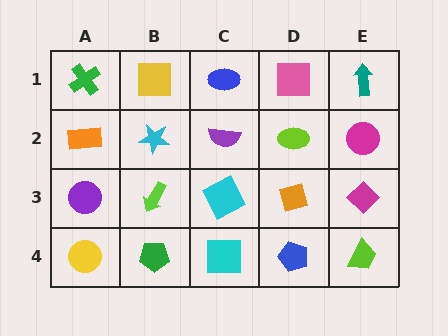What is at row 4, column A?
A yellow circle.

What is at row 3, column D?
An orange diamond.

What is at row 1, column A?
A green cross.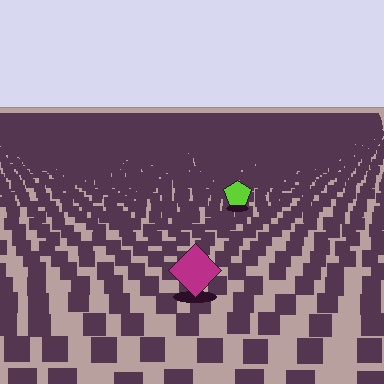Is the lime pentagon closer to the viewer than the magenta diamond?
No. The magenta diamond is closer — you can tell from the texture gradient: the ground texture is coarser near it.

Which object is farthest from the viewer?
The lime pentagon is farthest from the viewer. It appears smaller and the ground texture around it is denser.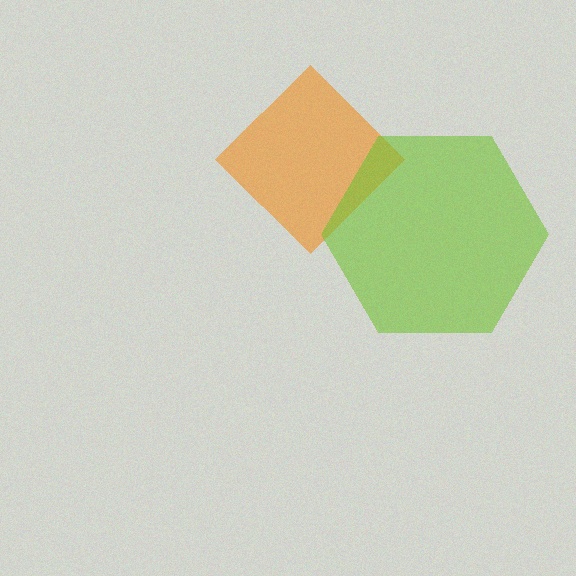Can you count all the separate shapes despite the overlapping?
Yes, there are 2 separate shapes.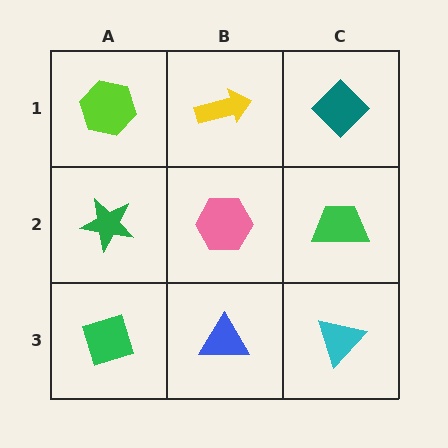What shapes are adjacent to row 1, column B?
A pink hexagon (row 2, column B), a lime hexagon (row 1, column A), a teal diamond (row 1, column C).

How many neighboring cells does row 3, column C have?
2.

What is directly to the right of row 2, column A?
A pink hexagon.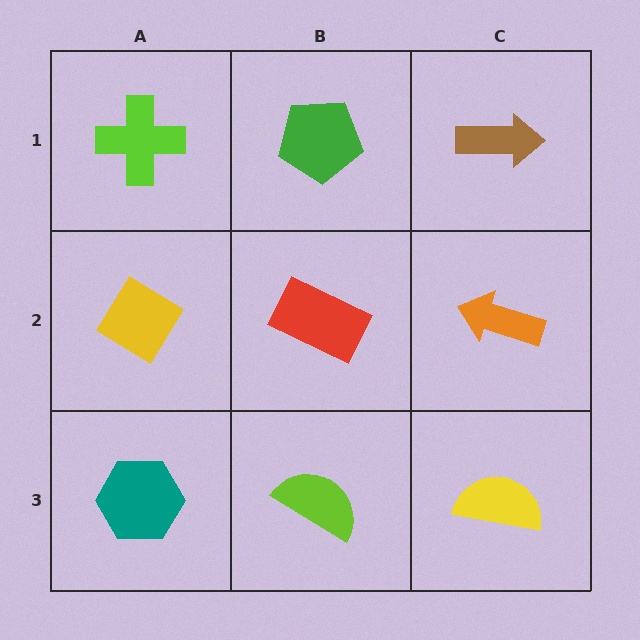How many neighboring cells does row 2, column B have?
4.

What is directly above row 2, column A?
A lime cross.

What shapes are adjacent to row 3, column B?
A red rectangle (row 2, column B), a teal hexagon (row 3, column A), a yellow semicircle (row 3, column C).